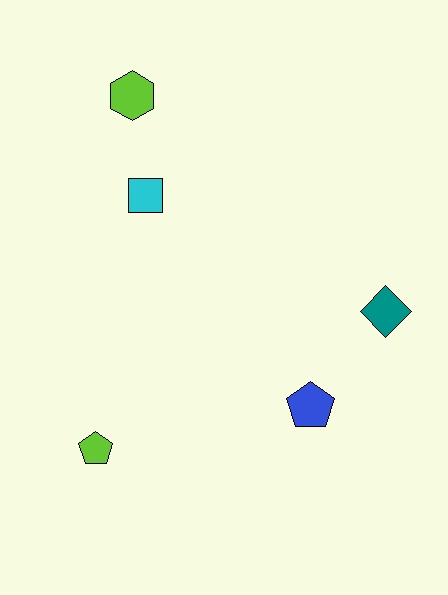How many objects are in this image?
There are 5 objects.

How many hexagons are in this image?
There is 1 hexagon.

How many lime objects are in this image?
There are 2 lime objects.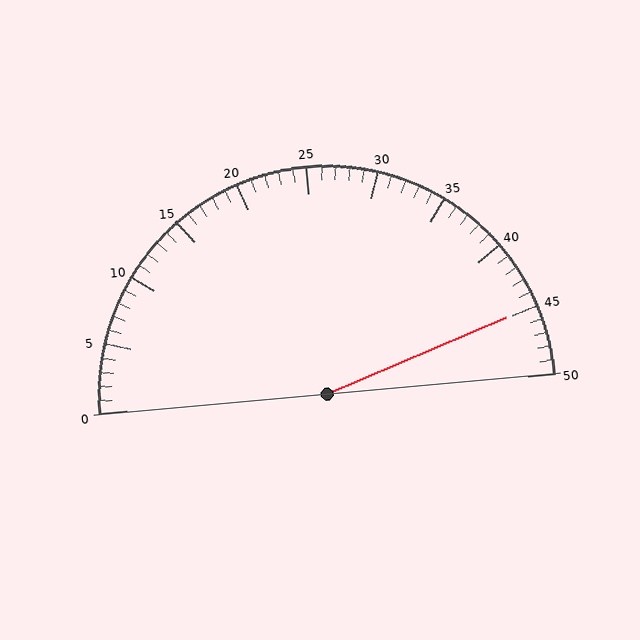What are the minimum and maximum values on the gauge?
The gauge ranges from 0 to 50.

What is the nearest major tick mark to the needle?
The nearest major tick mark is 45.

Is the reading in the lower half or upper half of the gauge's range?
The reading is in the upper half of the range (0 to 50).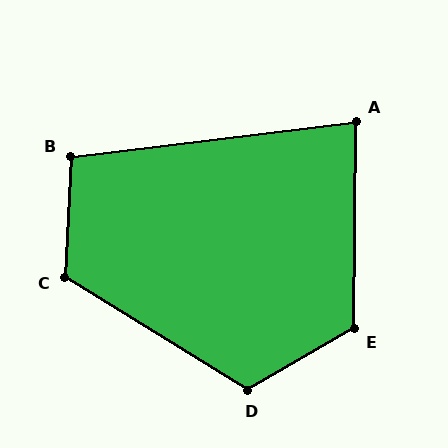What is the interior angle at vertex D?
Approximately 119 degrees (obtuse).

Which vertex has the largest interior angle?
E, at approximately 120 degrees.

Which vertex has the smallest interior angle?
A, at approximately 83 degrees.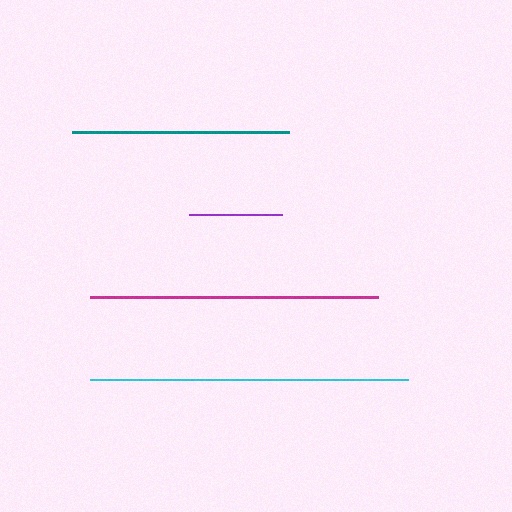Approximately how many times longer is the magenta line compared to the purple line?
The magenta line is approximately 3.1 times the length of the purple line.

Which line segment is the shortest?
The purple line is the shortest at approximately 92 pixels.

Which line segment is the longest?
The cyan line is the longest at approximately 318 pixels.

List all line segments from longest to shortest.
From longest to shortest: cyan, magenta, teal, purple.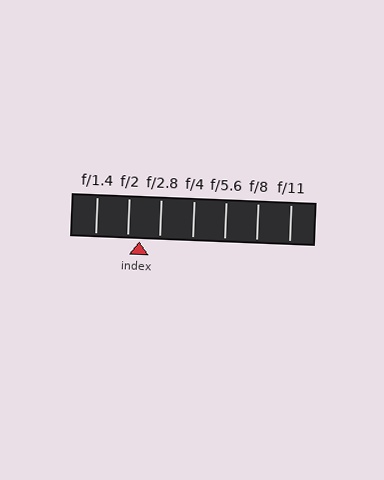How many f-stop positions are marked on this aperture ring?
There are 7 f-stop positions marked.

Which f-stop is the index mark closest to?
The index mark is closest to f/2.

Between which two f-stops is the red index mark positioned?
The index mark is between f/2 and f/2.8.